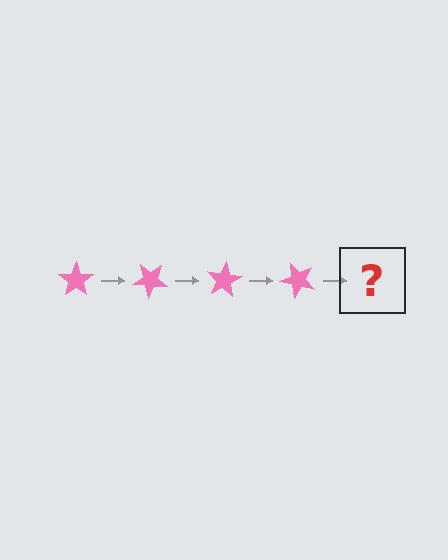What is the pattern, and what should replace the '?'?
The pattern is that the star rotates 40 degrees each step. The '?' should be a pink star rotated 160 degrees.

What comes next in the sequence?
The next element should be a pink star rotated 160 degrees.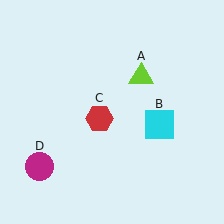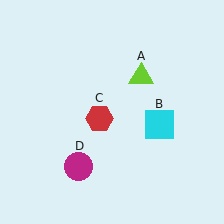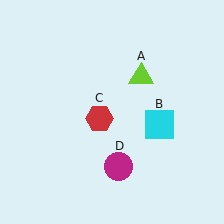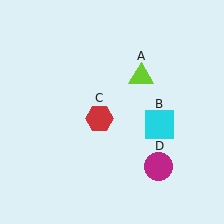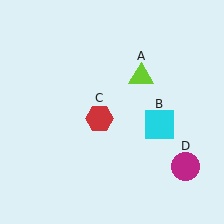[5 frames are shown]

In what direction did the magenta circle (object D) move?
The magenta circle (object D) moved right.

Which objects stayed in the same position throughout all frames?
Lime triangle (object A) and cyan square (object B) and red hexagon (object C) remained stationary.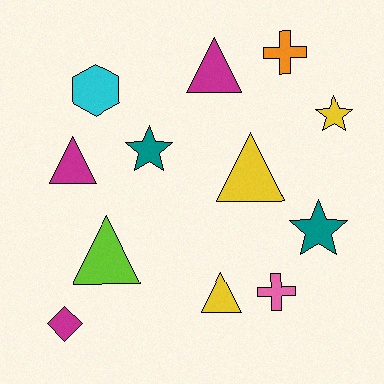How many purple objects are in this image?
There are no purple objects.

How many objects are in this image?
There are 12 objects.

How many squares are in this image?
There are no squares.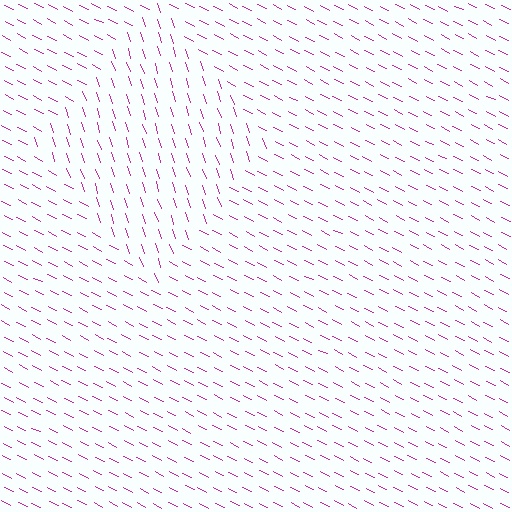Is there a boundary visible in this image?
Yes, there is a texture boundary formed by a change in line orientation.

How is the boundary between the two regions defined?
The boundary is defined purely by a change in line orientation (approximately 45 degrees difference). All lines are the same color and thickness.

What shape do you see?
I see a diamond.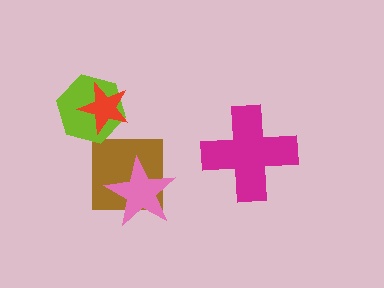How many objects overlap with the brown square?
1 object overlaps with the brown square.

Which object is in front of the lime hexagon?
The red star is in front of the lime hexagon.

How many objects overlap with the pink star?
1 object overlaps with the pink star.